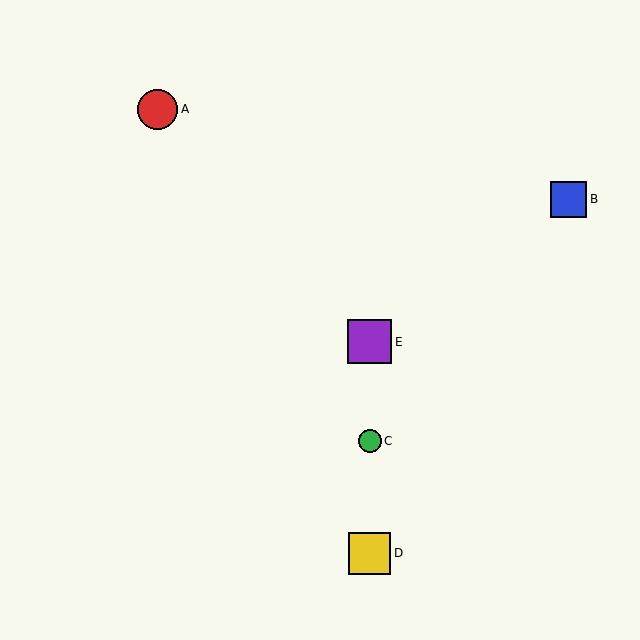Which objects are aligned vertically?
Objects C, D, E are aligned vertically.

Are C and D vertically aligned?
Yes, both are at x≈370.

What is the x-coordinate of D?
Object D is at x≈370.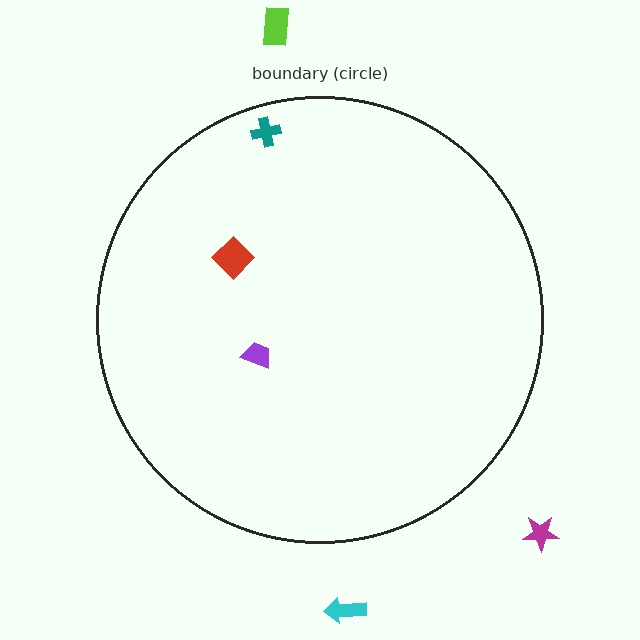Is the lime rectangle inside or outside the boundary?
Outside.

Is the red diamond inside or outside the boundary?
Inside.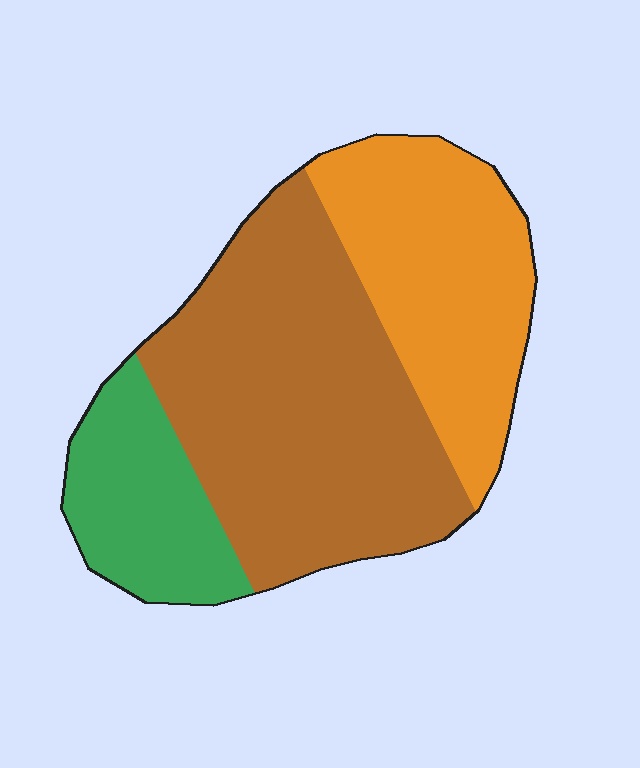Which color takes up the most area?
Brown, at roughly 50%.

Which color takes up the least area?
Green, at roughly 20%.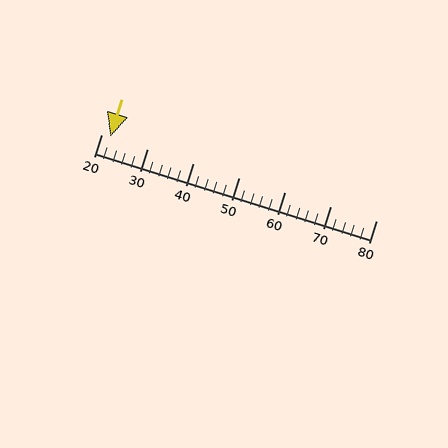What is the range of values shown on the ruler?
The ruler shows values from 20 to 80.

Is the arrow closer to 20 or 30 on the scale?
The arrow is closer to 20.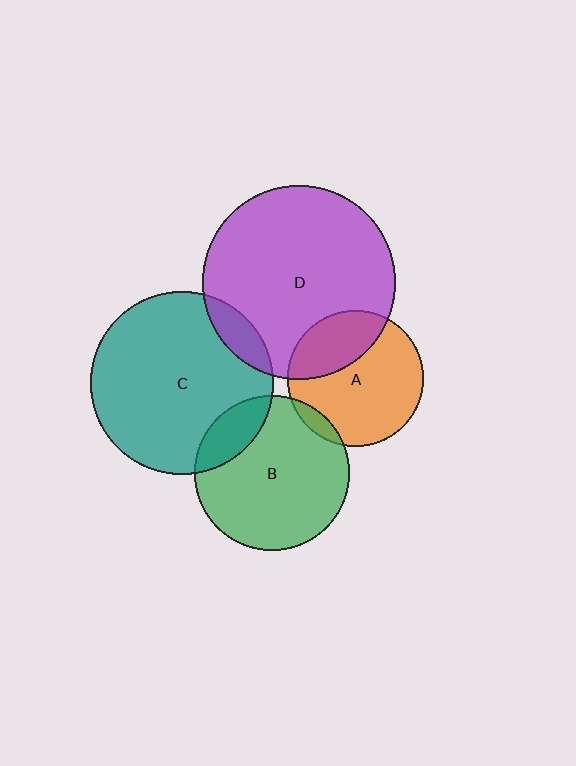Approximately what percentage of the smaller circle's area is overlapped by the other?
Approximately 5%.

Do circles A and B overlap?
Yes.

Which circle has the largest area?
Circle D (purple).